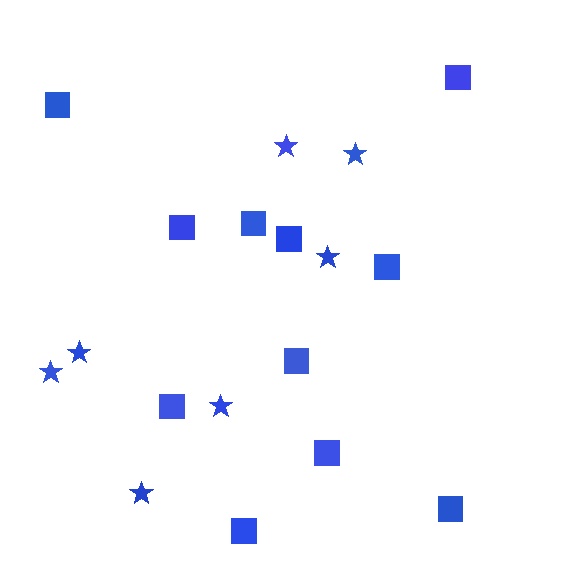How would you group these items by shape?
There are 2 groups: one group of squares (11) and one group of stars (7).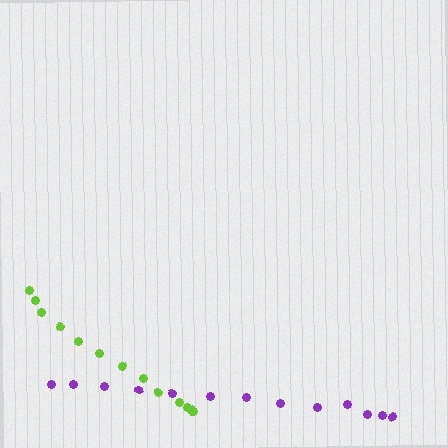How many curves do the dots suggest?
There are 2 distinct paths.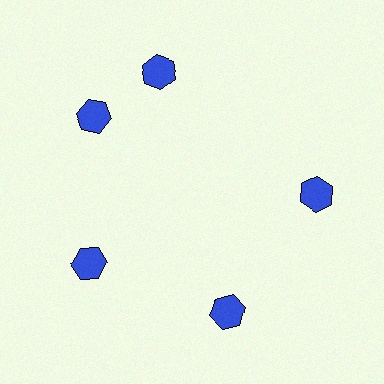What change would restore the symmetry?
The symmetry would be restored by rotating it back into even spacing with its neighbors so that all 5 hexagons sit at equal angles and equal distance from the center.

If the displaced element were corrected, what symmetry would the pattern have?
It would have 5-fold rotational symmetry — the pattern would map onto itself every 72 degrees.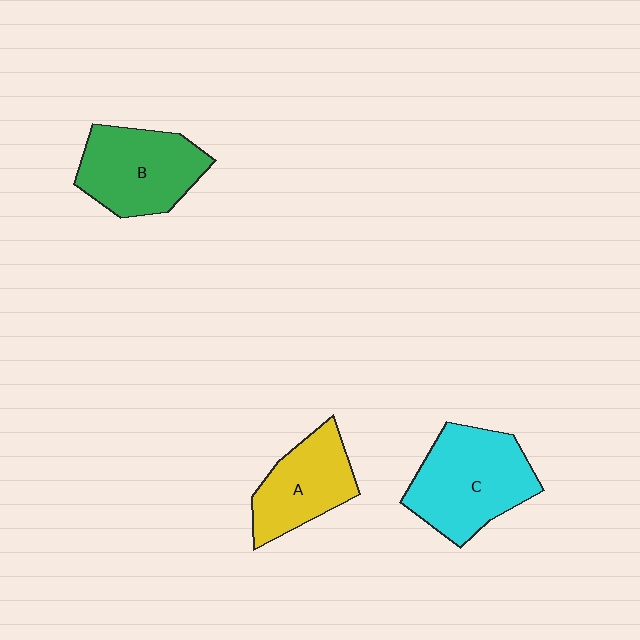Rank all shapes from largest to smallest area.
From largest to smallest: C (cyan), B (green), A (yellow).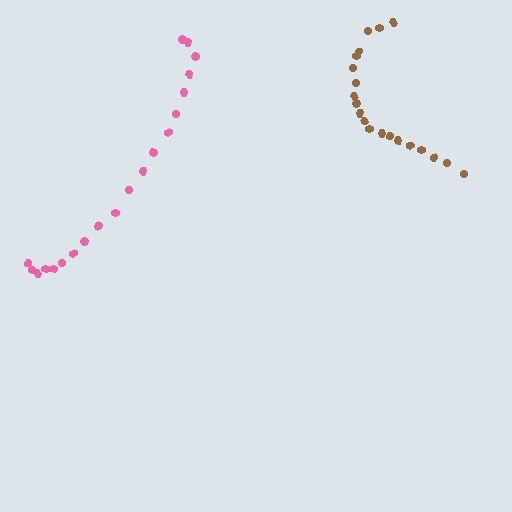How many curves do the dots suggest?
There are 2 distinct paths.